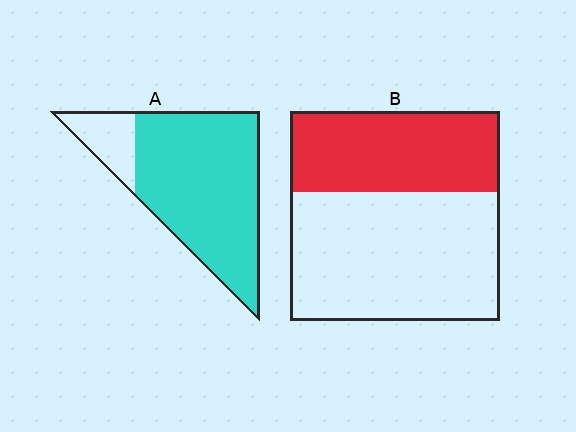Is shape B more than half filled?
No.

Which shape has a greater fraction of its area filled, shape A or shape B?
Shape A.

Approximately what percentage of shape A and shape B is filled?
A is approximately 85% and B is approximately 40%.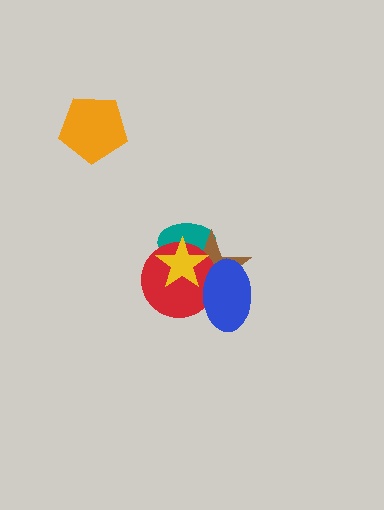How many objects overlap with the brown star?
4 objects overlap with the brown star.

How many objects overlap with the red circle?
4 objects overlap with the red circle.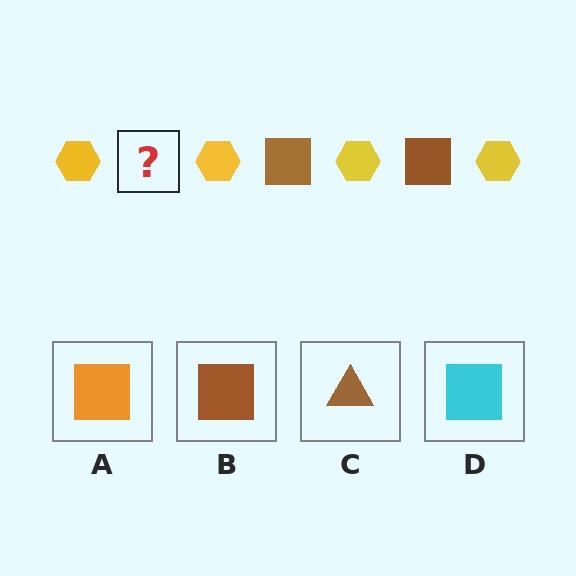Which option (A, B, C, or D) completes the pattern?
B.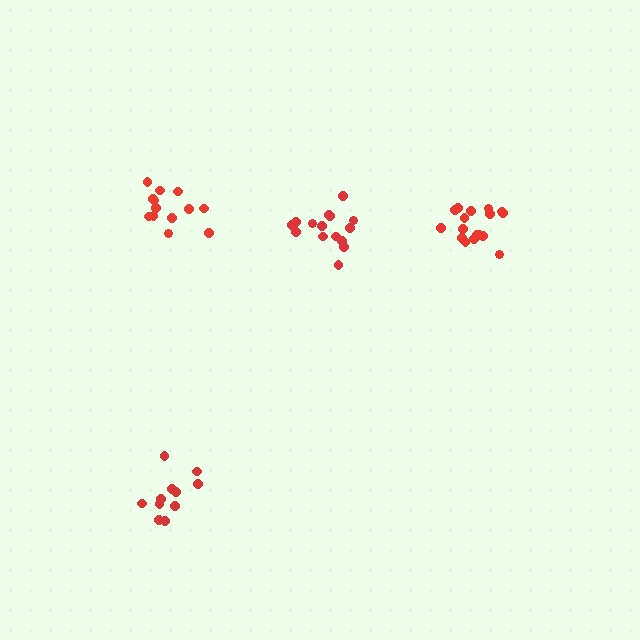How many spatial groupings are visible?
There are 4 spatial groupings.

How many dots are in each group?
Group 1: 13 dots, Group 2: 11 dots, Group 3: 17 dots, Group 4: 16 dots (57 total).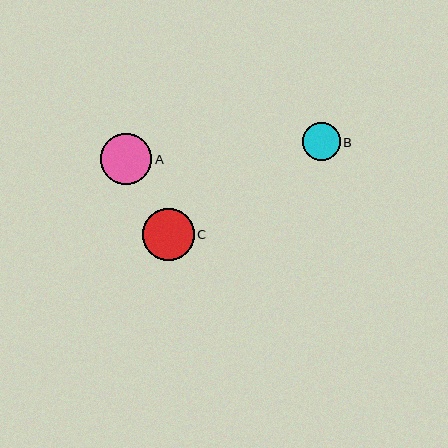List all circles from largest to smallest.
From largest to smallest: C, A, B.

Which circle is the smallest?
Circle B is the smallest with a size of approximately 38 pixels.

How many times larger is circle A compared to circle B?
Circle A is approximately 1.3 times the size of circle B.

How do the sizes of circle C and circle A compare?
Circle C and circle A are approximately the same size.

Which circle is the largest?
Circle C is the largest with a size of approximately 52 pixels.